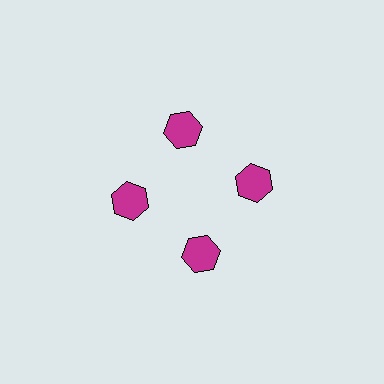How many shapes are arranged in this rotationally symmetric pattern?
There are 4 shapes, arranged in 4 groups of 1.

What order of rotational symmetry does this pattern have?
This pattern has 4-fold rotational symmetry.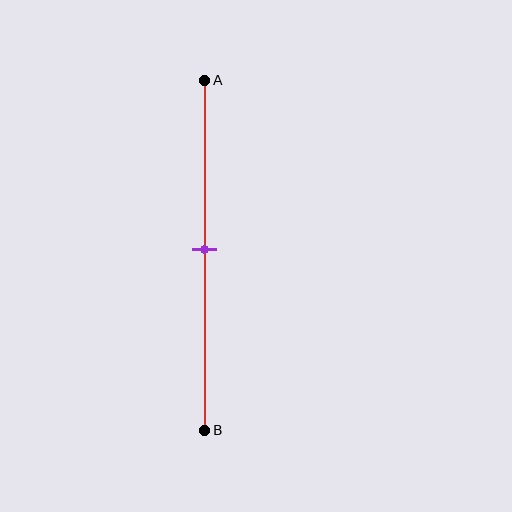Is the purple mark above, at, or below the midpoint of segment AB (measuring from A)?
The purple mark is approximately at the midpoint of segment AB.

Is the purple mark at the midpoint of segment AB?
Yes, the mark is approximately at the midpoint.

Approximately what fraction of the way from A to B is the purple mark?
The purple mark is approximately 50% of the way from A to B.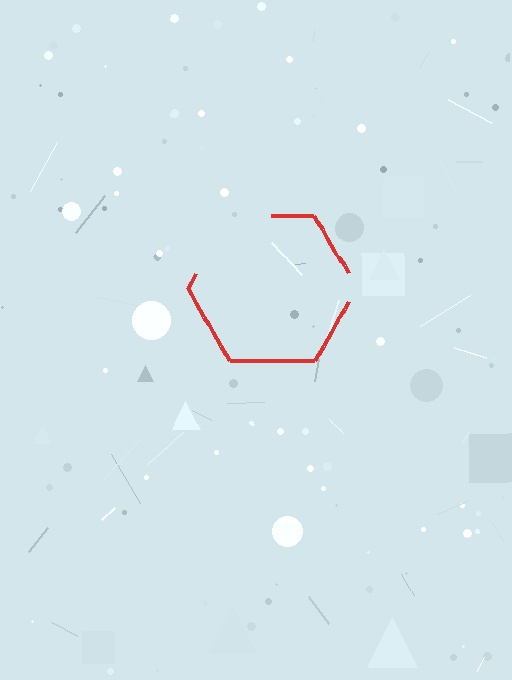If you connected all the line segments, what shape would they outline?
They would outline a hexagon.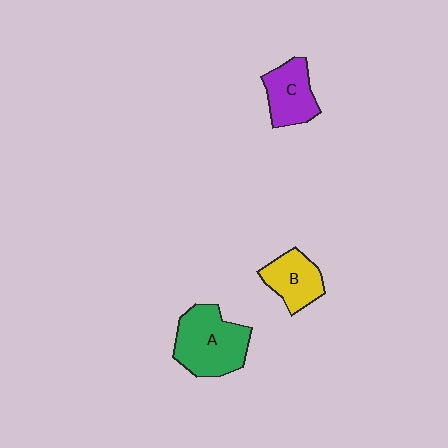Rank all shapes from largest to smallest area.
From largest to smallest: A (green), C (purple), B (yellow).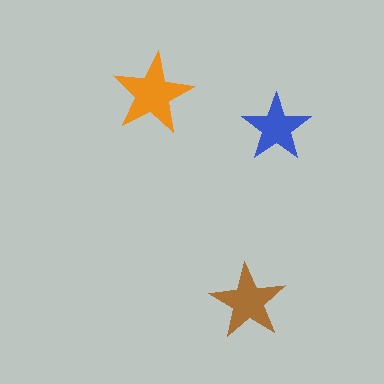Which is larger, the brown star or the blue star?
The brown one.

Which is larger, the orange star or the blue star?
The orange one.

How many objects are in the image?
There are 3 objects in the image.